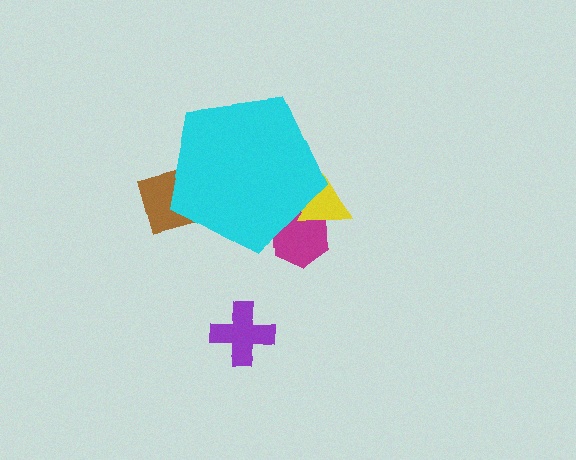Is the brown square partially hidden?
Yes, the brown square is partially hidden behind the cyan pentagon.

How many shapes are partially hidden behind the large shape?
3 shapes are partially hidden.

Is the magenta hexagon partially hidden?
Yes, the magenta hexagon is partially hidden behind the cyan pentagon.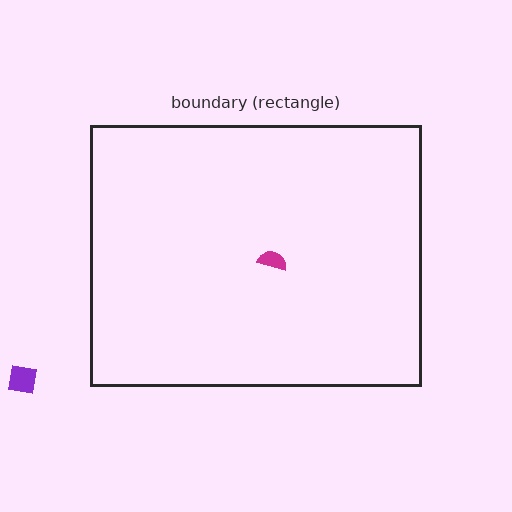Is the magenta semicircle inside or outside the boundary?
Inside.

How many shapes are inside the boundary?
1 inside, 1 outside.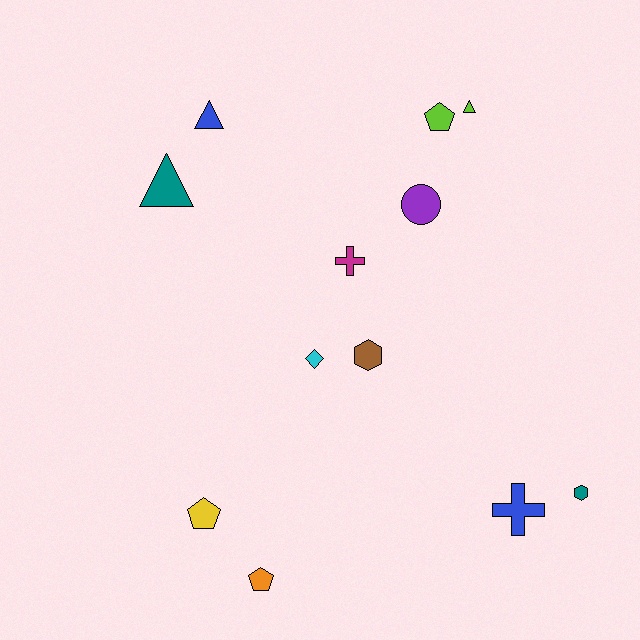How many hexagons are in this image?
There are 2 hexagons.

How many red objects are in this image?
There are no red objects.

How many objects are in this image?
There are 12 objects.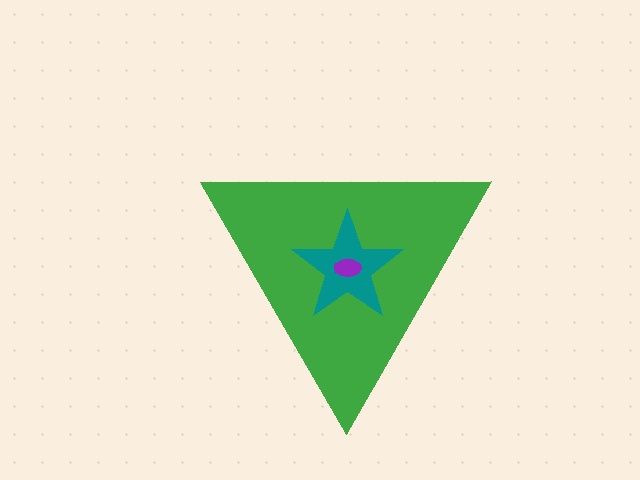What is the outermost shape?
The green triangle.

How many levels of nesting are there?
3.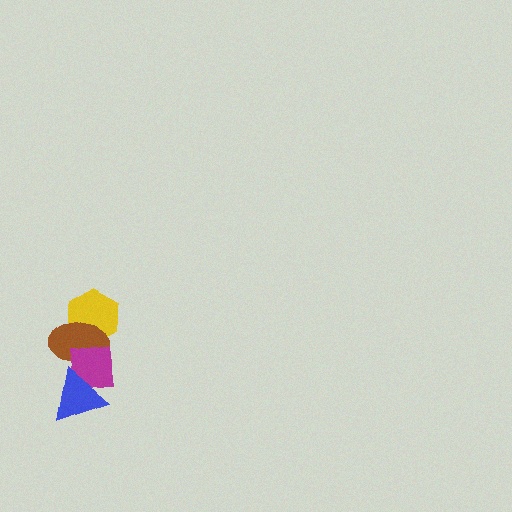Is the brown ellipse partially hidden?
Yes, it is partially covered by another shape.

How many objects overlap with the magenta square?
3 objects overlap with the magenta square.